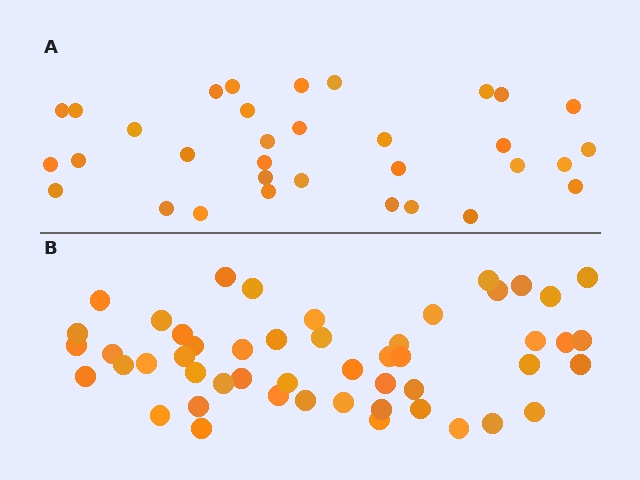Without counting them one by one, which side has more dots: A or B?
Region B (the bottom region) has more dots.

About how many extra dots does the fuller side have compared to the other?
Region B has approximately 15 more dots than region A.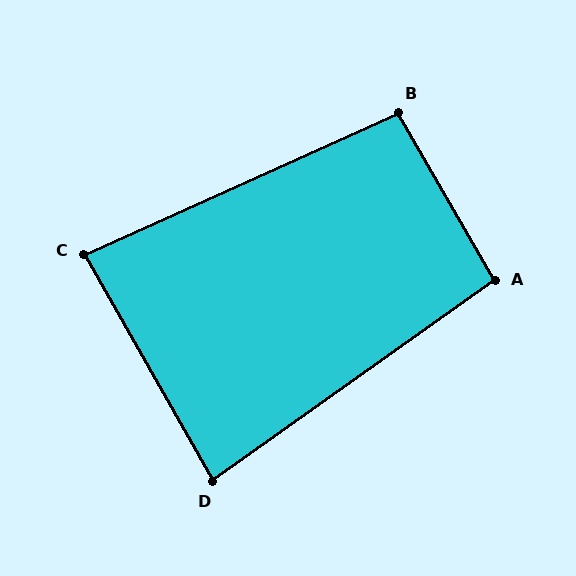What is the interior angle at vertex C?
Approximately 85 degrees (acute).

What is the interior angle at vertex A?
Approximately 95 degrees (obtuse).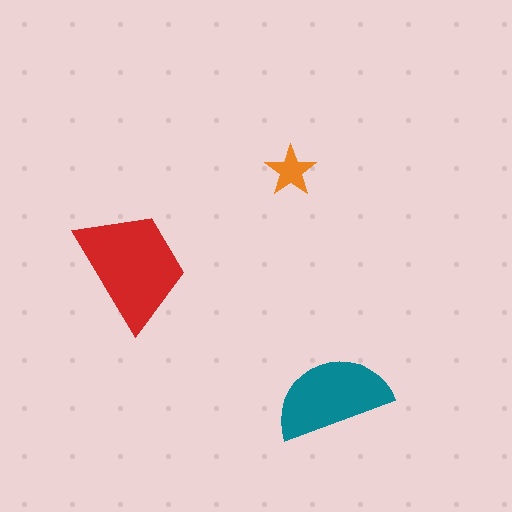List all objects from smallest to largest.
The orange star, the teal semicircle, the red trapezoid.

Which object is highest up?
The orange star is topmost.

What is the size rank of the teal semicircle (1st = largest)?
2nd.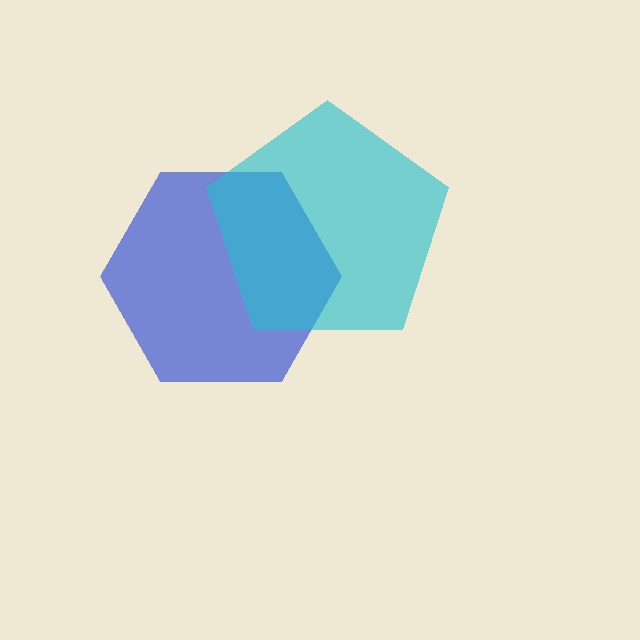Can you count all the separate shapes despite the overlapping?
Yes, there are 2 separate shapes.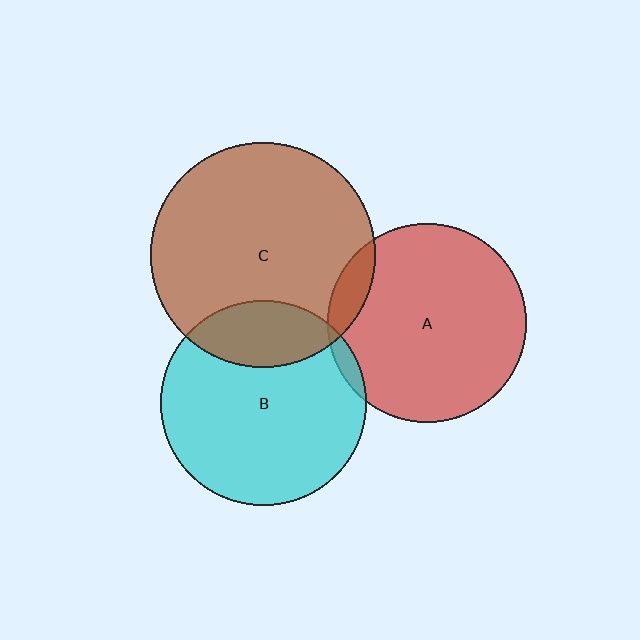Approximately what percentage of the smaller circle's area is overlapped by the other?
Approximately 10%.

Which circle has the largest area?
Circle C (brown).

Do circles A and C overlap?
Yes.